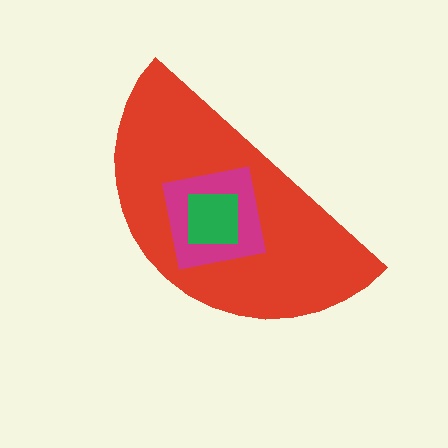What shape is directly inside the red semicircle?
The magenta square.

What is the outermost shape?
The red semicircle.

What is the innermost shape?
The green square.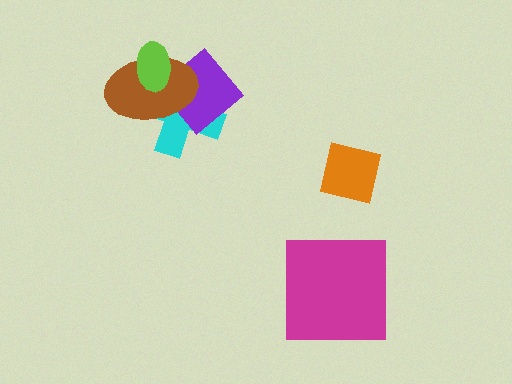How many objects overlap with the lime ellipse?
3 objects overlap with the lime ellipse.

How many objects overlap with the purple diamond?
3 objects overlap with the purple diamond.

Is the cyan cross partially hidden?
Yes, it is partially covered by another shape.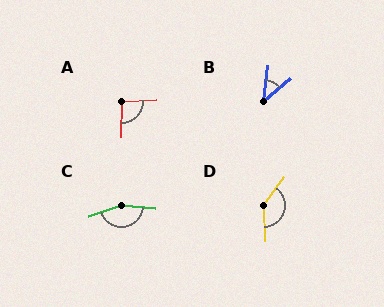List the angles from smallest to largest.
B (43°), A (95°), D (140°), C (155°).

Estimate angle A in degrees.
Approximately 95 degrees.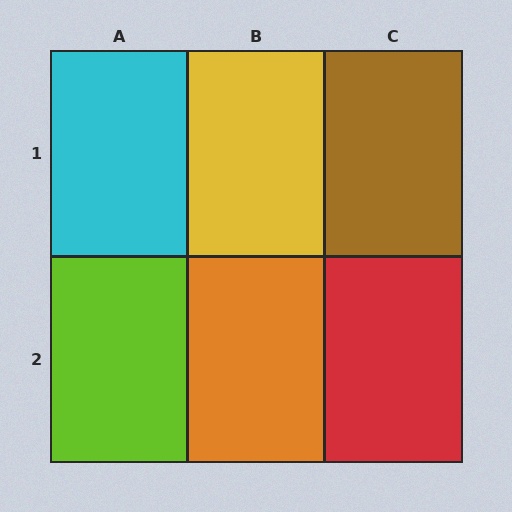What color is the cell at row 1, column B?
Yellow.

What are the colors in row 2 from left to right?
Lime, orange, red.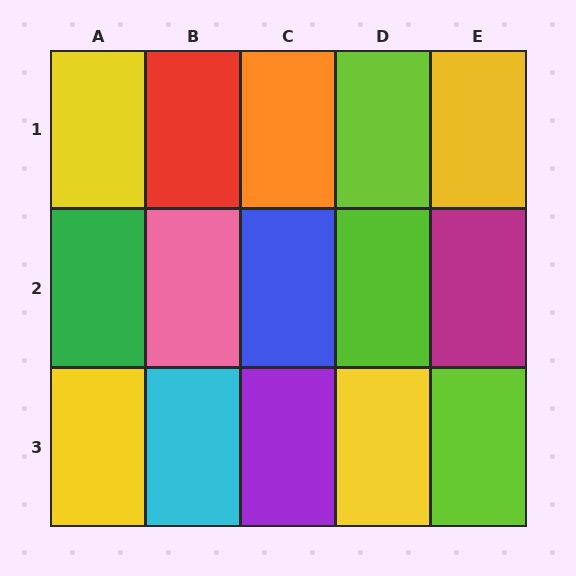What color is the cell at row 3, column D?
Yellow.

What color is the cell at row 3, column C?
Purple.